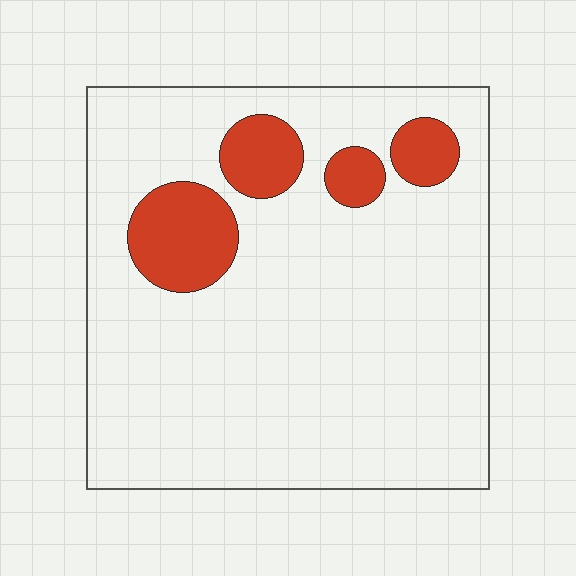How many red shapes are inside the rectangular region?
4.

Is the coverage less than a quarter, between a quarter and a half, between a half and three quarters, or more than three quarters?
Less than a quarter.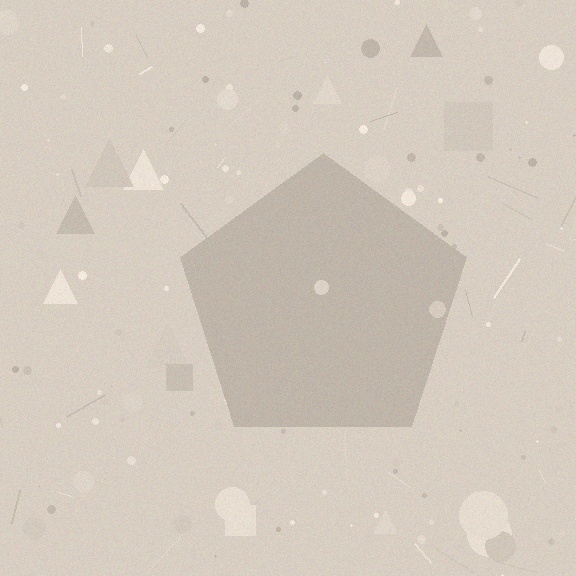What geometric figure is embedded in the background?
A pentagon is embedded in the background.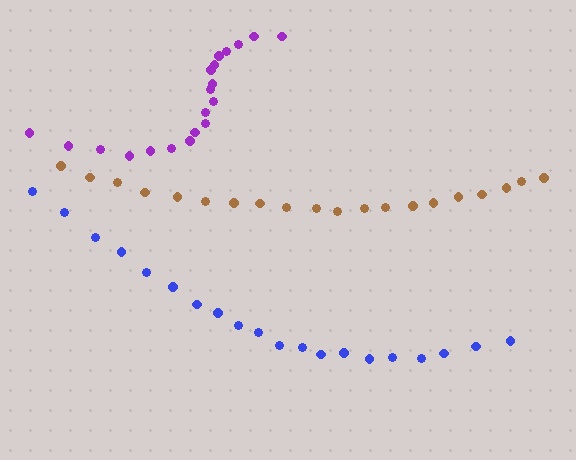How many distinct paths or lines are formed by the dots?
There are 3 distinct paths.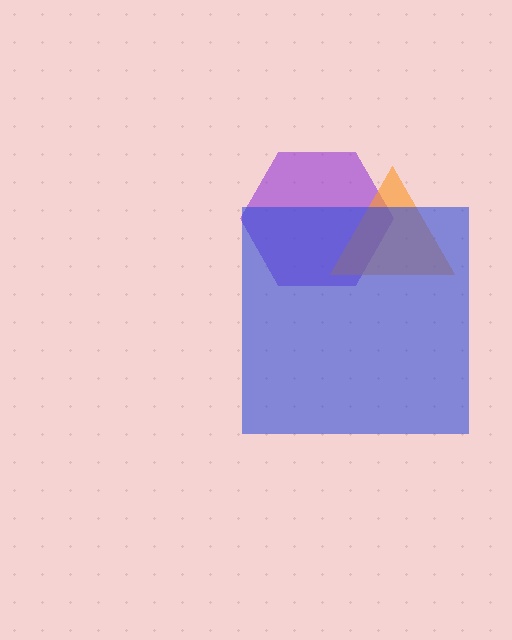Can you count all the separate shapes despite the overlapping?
Yes, there are 3 separate shapes.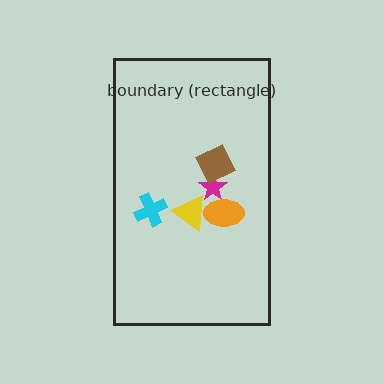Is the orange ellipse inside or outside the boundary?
Inside.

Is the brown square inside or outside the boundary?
Inside.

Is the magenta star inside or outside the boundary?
Inside.